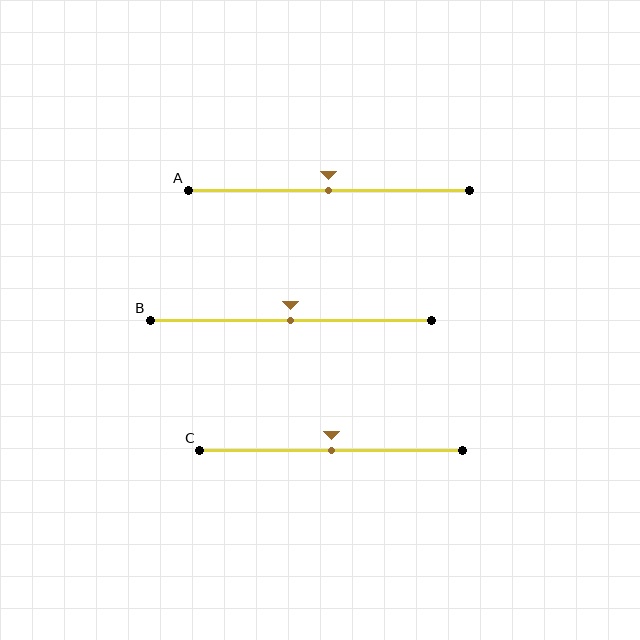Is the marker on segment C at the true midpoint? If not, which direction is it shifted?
Yes, the marker on segment C is at the true midpoint.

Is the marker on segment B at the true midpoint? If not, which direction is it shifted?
Yes, the marker on segment B is at the true midpoint.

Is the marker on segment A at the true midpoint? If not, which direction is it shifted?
Yes, the marker on segment A is at the true midpoint.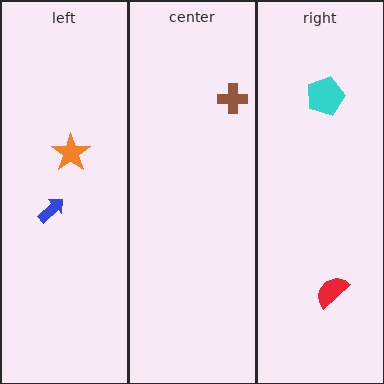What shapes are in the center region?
The brown cross.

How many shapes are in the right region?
2.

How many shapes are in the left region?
2.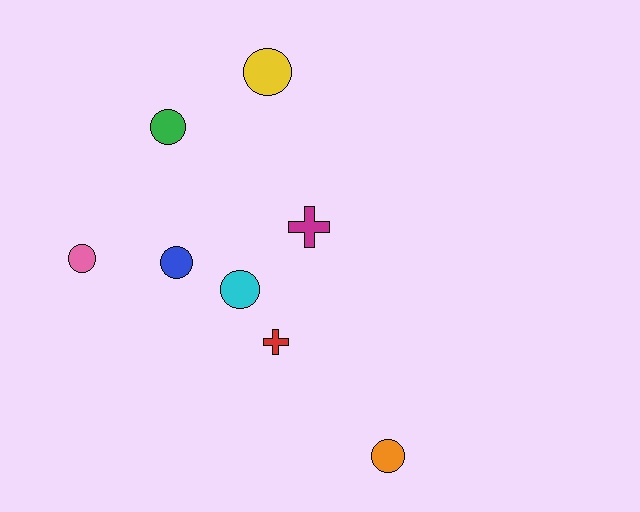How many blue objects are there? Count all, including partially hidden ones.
There is 1 blue object.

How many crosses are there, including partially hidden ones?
There are 2 crosses.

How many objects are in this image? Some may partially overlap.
There are 8 objects.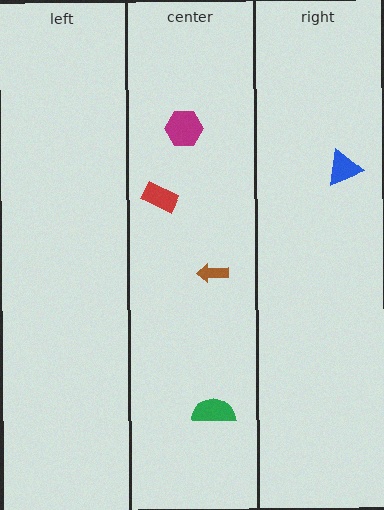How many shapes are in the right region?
1.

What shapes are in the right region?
The blue triangle.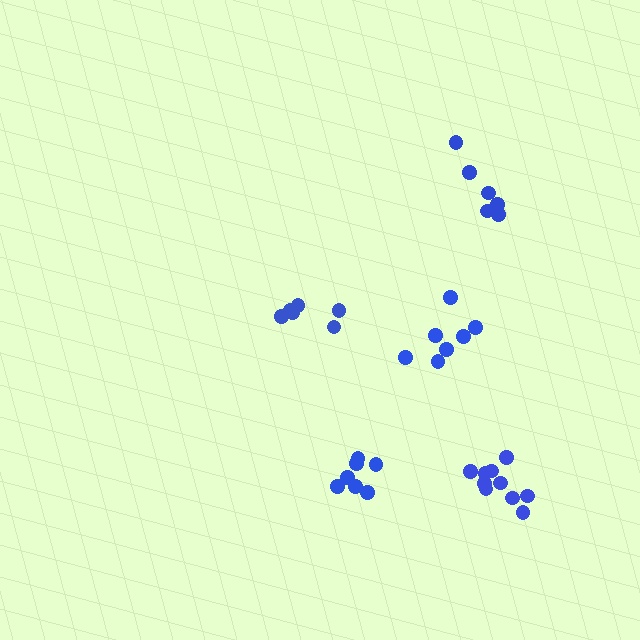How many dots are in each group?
Group 1: 7 dots, Group 2: 10 dots, Group 3: 6 dots, Group 4: 6 dots, Group 5: 7 dots (36 total).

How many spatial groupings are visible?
There are 5 spatial groupings.